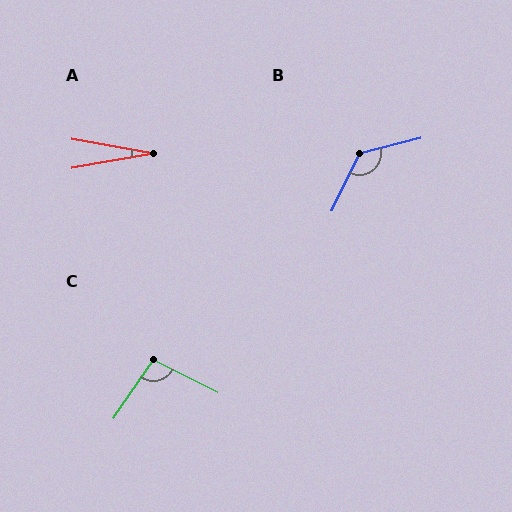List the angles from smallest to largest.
A (20°), C (98°), B (129°).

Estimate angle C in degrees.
Approximately 98 degrees.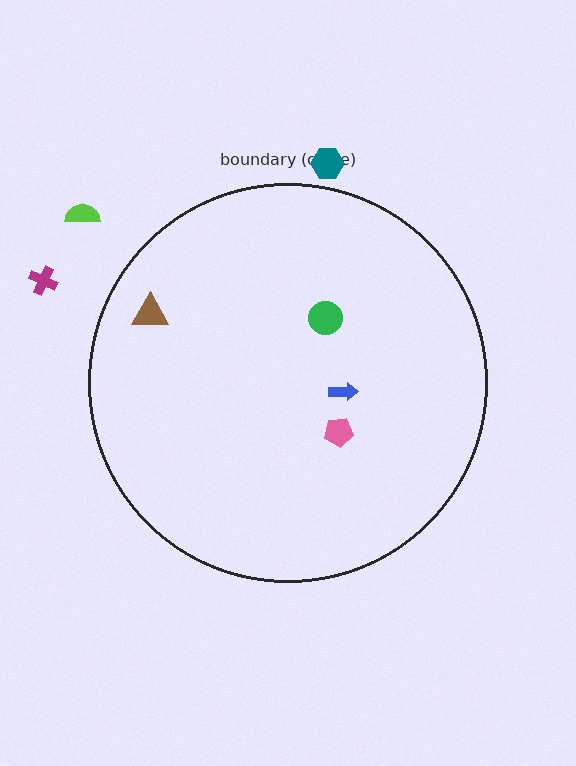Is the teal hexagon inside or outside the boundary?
Outside.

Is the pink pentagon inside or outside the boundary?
Inside.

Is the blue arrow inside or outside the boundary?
Inside.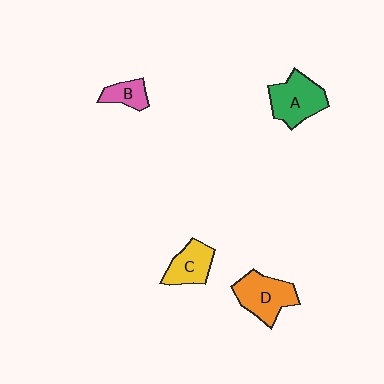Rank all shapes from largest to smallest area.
From largest to smallest: A (green), D (orange), C (yellow), B (pink).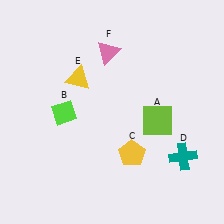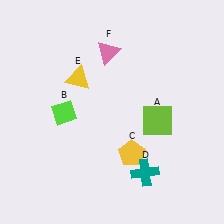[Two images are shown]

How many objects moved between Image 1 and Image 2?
1 object moved between the two images.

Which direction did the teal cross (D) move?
The teal cross (D) moved left.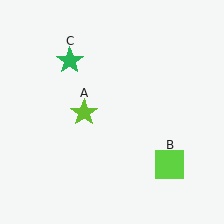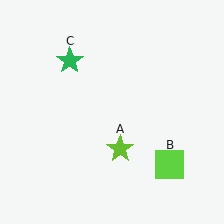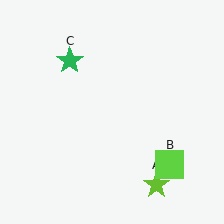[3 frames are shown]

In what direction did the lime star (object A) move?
The lime star (object A) moved down and to the right.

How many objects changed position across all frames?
1 object changed position: lime star (object A).